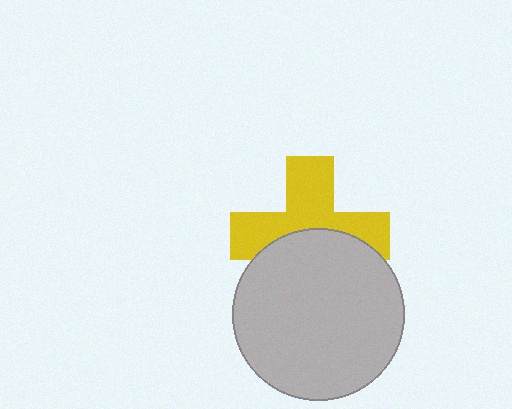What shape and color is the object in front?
The object in front is a light gray circle.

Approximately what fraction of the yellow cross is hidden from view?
Roughly 43% of the yellow cross is hidden behind the light gray circle.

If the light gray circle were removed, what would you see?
You would see the complete yellow cross.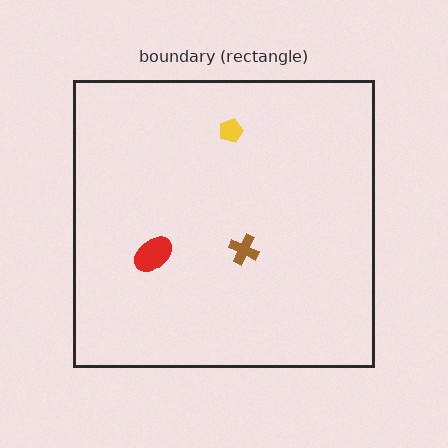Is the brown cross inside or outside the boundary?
Inside.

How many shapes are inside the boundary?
3 inside, 0 outside.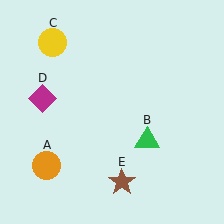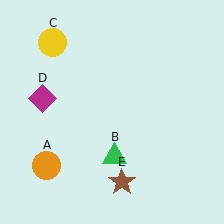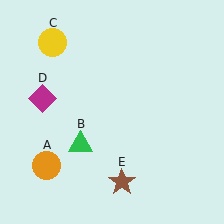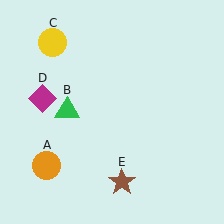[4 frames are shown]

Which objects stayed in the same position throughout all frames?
Orange circle (object A) and yellow circle (object C) and magenta diamond (object D) and brown star (object E) remained stationary.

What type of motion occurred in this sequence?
The green triangle (object B) rotated clockwise around the center of the scene.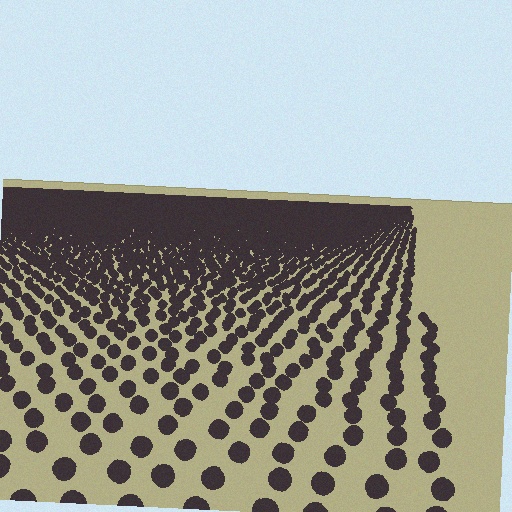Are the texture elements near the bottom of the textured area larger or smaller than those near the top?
Larger. Near the bottom, elements are closer to the viewer and appear at a bigger on-screen size.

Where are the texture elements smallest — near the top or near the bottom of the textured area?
Near the top.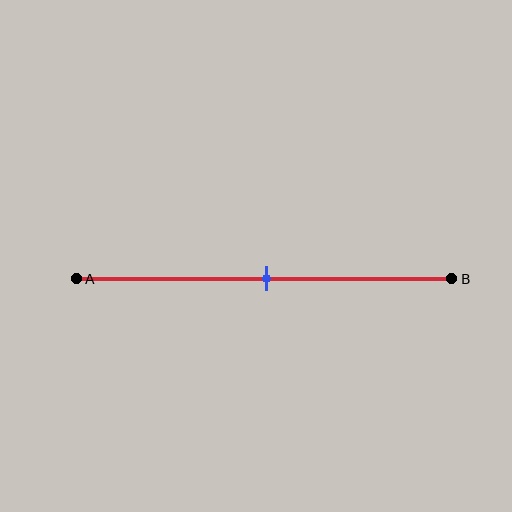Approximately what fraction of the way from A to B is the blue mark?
The blue mark is approximately 50% of the way from A to B.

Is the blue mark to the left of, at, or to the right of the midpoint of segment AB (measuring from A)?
The blue mark is approximately at the midpoint of segment AB.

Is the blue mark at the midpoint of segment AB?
Yes, the mark is approximately at the midpoint.